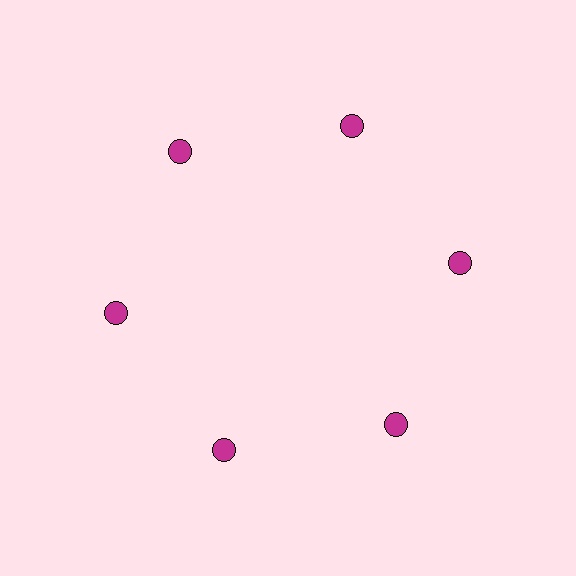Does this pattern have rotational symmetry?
Yes, this pattern has 6-fold rotational symmetry. It looks the same after rotating 60 degrees around the center.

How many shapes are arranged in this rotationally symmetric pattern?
There are 6 shapes, arranged in 6 groups of 1.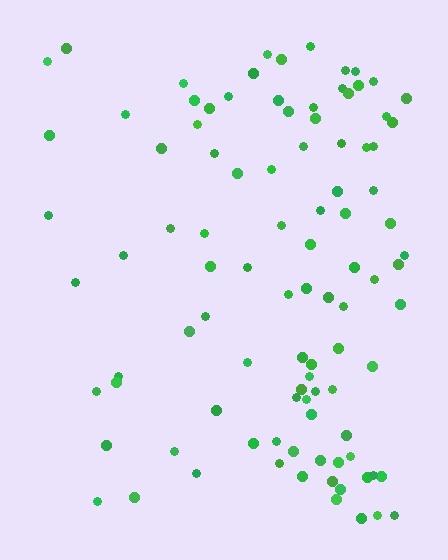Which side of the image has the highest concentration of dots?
The right.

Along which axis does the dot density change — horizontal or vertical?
Horizontal.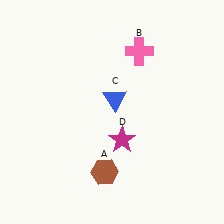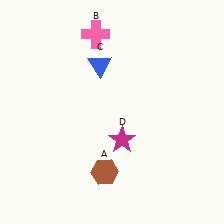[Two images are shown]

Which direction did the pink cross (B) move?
The pink cross (B) moved left.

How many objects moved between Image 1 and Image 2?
2 objects moved between the two images.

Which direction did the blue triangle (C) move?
The blue triangle (C) moved up.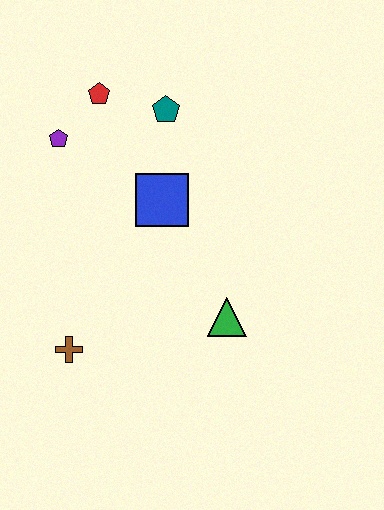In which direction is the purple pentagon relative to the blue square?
The purple pentagon is to the left of the blue square.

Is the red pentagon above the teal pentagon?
Yes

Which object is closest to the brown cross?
The green triangle is closest to the brown cross.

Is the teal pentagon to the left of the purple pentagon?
No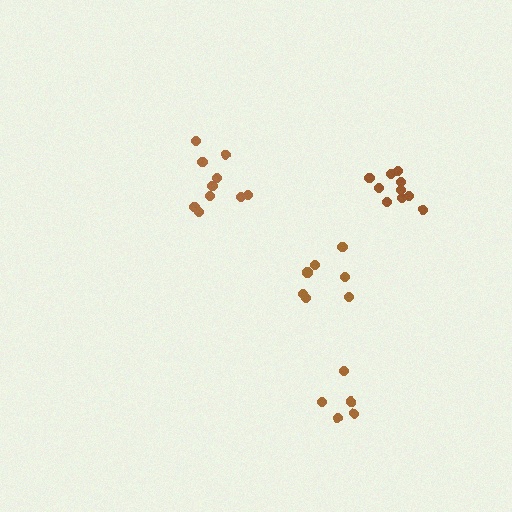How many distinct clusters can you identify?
There are 4 distinct clusters.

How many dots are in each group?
Group 1: 10 dots, Group 2: 11 dots, Group 3: 5 dots, Group 4: 7 dots (33 total).